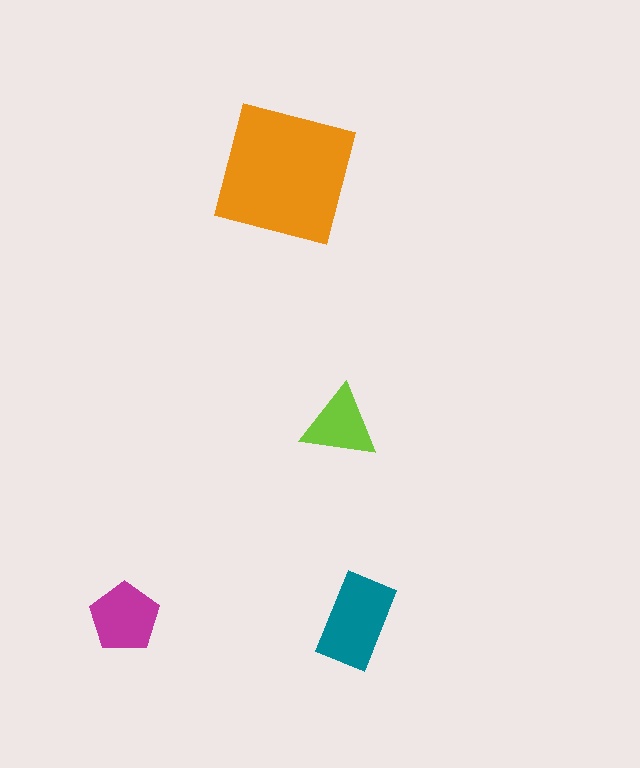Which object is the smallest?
The lime triangle.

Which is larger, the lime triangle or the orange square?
The orange square.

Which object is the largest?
The orange square.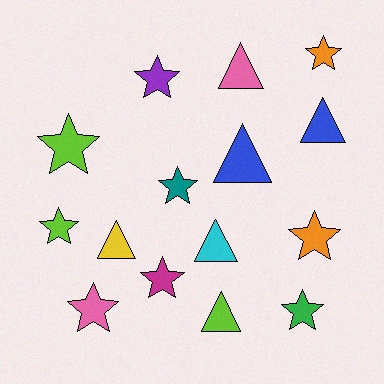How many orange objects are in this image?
There are 2 orange objects.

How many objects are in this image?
There are 15 objects.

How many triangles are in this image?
There are 6 triangles.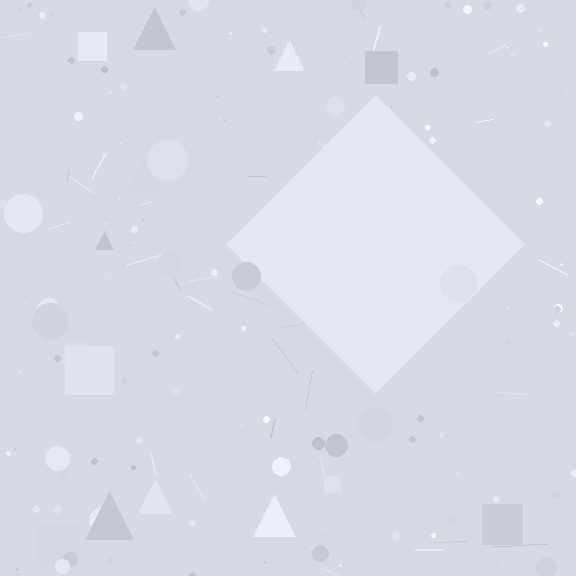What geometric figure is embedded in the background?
A diamond is embedded in the background.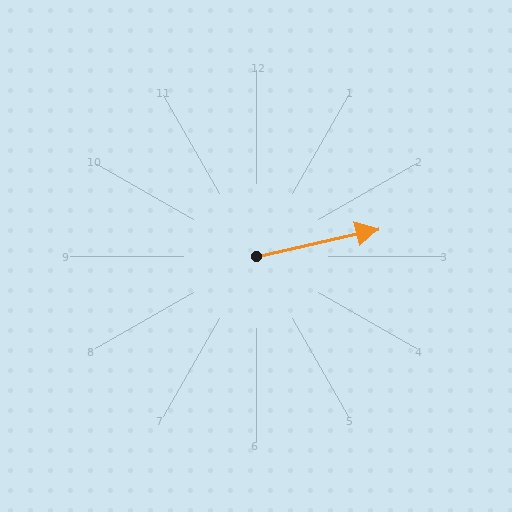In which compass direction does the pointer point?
East.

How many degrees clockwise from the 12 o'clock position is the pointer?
Approximately 77 degrees.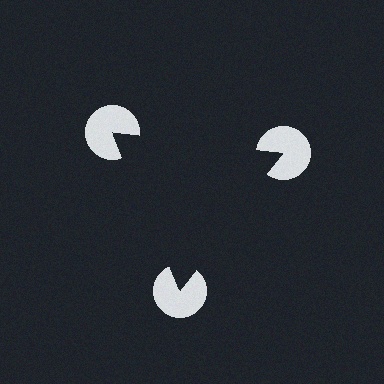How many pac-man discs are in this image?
There are 3 — one at each vertex of the illusory triangle.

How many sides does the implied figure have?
3 sides.